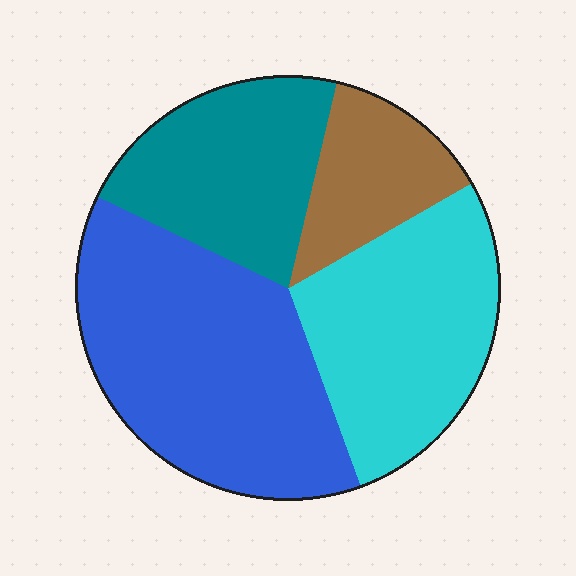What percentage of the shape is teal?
Teal takes up about one fifth (1/5) of the shape.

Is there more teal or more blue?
Blue.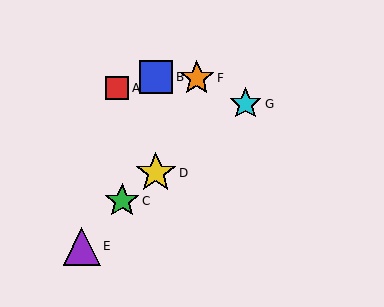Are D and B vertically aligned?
Yes, both are at x≈156.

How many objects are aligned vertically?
2 objects (B, D) are aligned vertically.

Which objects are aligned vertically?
Objects B, D are aligned vertically.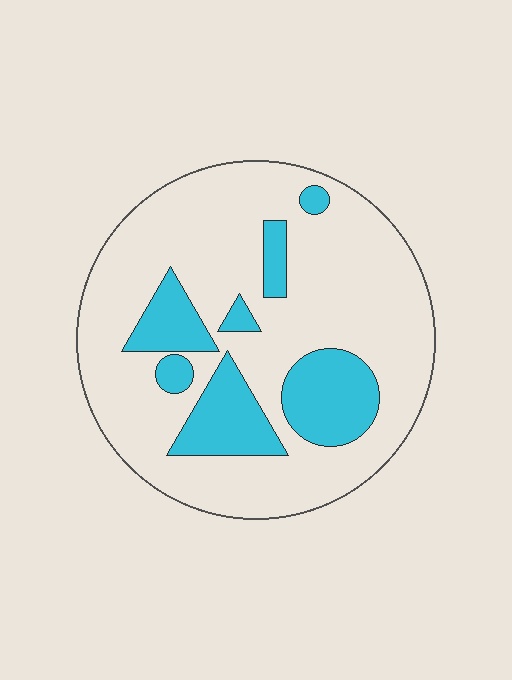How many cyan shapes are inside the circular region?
7.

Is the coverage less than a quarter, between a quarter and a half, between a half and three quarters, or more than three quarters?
Less than a quarter.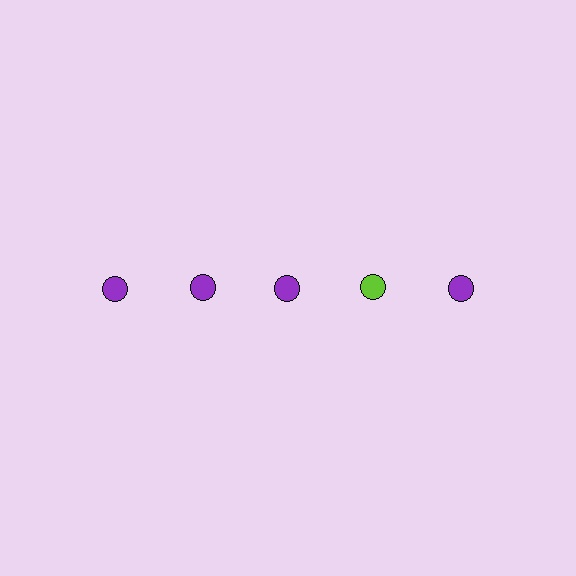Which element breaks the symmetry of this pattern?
The lime circle in the top row, second from right column breaks the symmetry. All other shapes are purple circles.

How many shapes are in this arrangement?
There are 5 shapes arranged in a grid pattern.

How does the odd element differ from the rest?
It has a different color: lime instead of purple.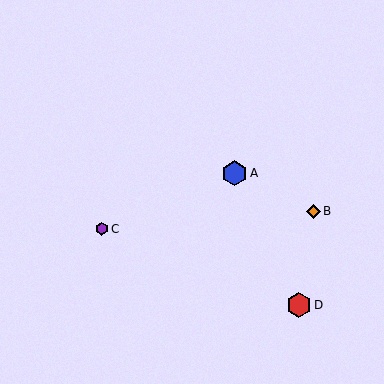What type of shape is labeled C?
Shape C is a purple hexagon.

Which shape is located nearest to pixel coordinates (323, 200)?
The orange diamond (labeled B) at (314, 211) is nearest to that location.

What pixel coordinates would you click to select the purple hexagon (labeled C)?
Click at (102, 229) to select the purple hexagon C.